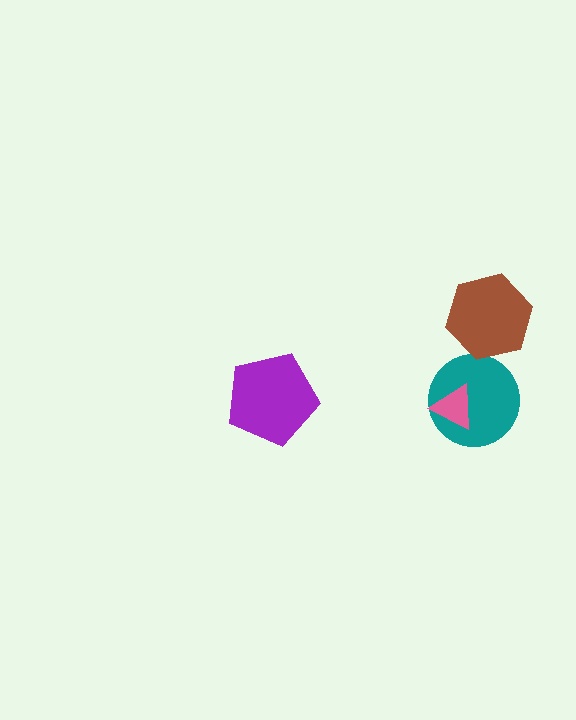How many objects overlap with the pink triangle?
1 object overlaps with the pink triangle.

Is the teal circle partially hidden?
Yes, it is partially covered by another shape.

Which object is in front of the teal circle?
The pink triangle is in front of the teal circle.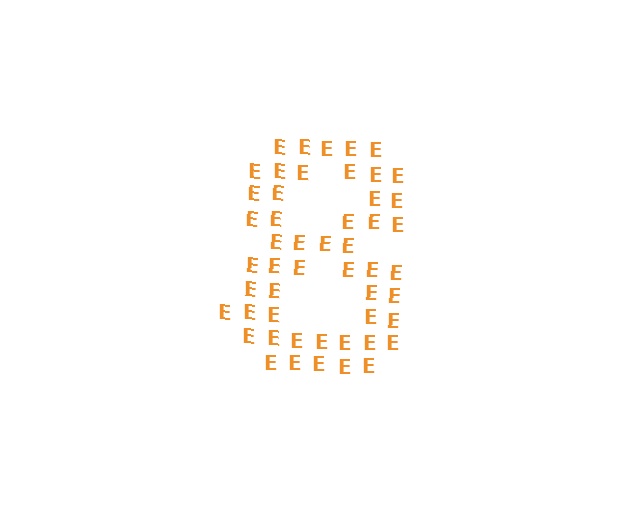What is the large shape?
The large shape is the digit 8.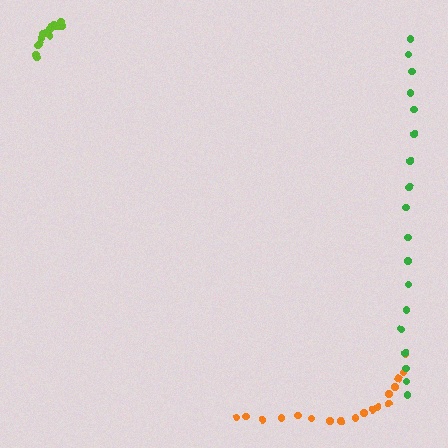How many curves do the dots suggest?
There are 3 distinct paths.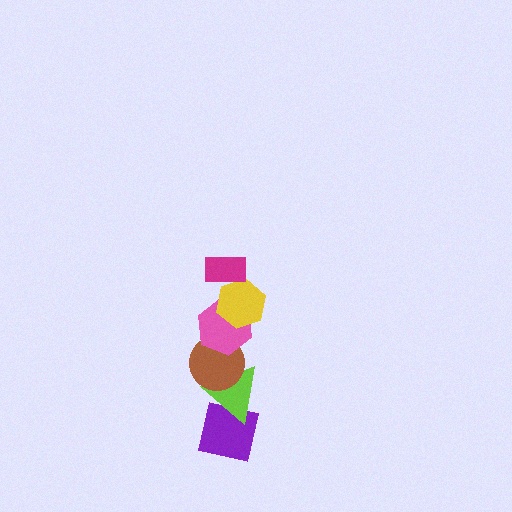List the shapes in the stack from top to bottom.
From top to bottom: the magenta rectangle, the yellow hexagon, the pink hexagon, the brown circle, the lime triangle, the purple square.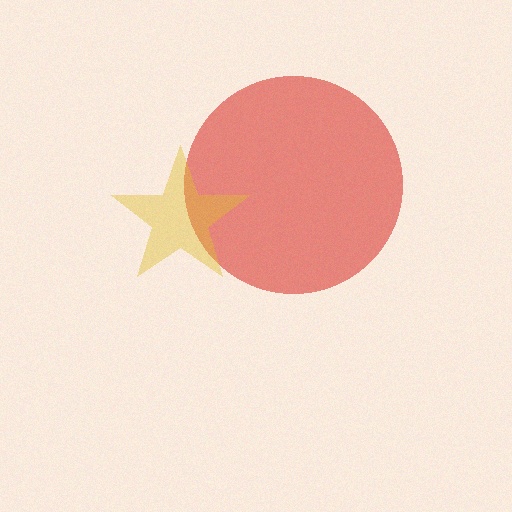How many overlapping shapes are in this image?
There are 2 overlapping shapes in the image.